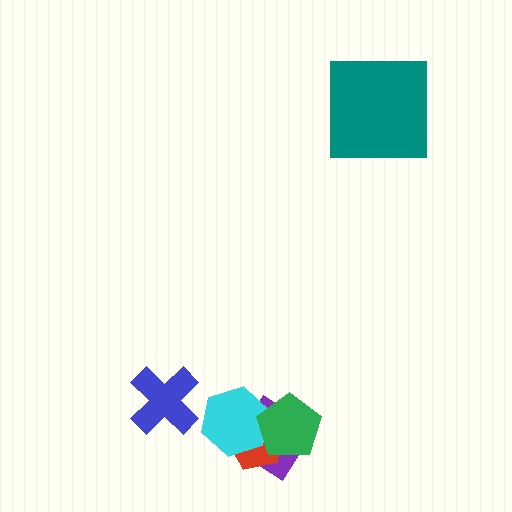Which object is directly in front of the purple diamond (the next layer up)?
The red pentagon is directly in front of the purple diamond.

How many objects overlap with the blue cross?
0 objects overlap with the blue cross.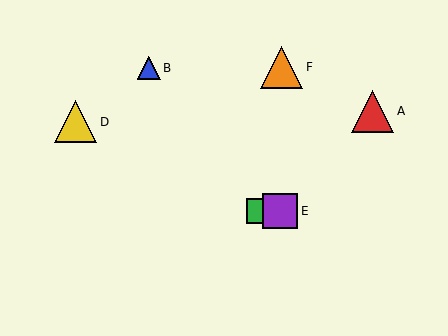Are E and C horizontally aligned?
Yes, both are at y≈211.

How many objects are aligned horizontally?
2 objects (C, E) are aligned horizontally.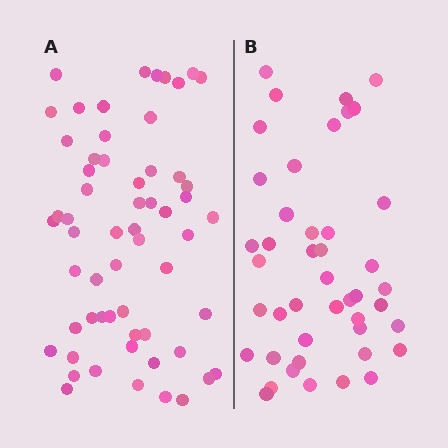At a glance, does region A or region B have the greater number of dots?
Region A (the left region) has more dots.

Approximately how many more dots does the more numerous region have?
Region A has approximately 15 more dots than region B.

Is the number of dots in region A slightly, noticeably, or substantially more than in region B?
Region A has noticeably more, but not dramatically so. The ratio is roughly 1.3 to 1.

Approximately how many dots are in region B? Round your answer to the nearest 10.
About 40 dots. (The exact count is 44, which rounds to 40.)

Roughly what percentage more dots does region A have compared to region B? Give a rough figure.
About 35% more.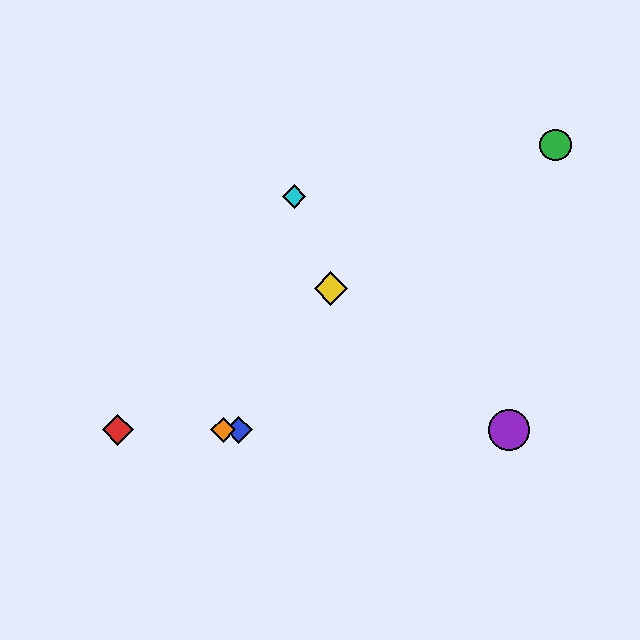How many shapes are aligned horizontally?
4 shapes (the red diamond, the blue diamond, the purple circle, the orange diamond) are aligned horizontally.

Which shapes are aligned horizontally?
The red diamond, the blue diamond, the purple circle, the orange diamond are aligned horizontally.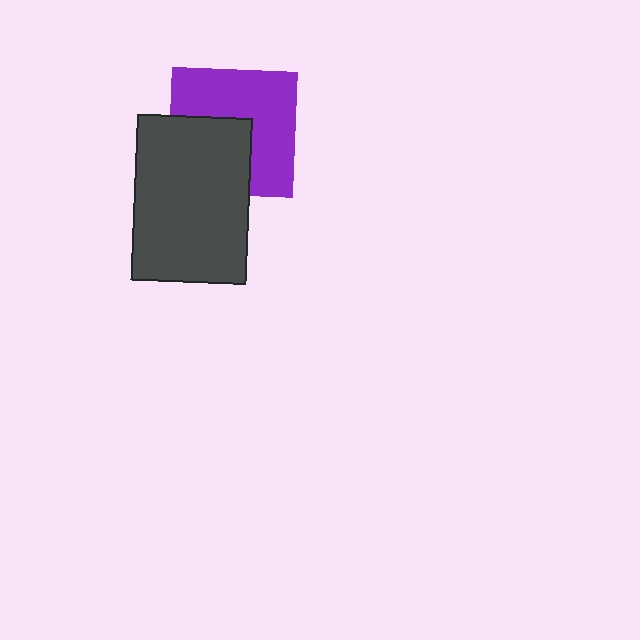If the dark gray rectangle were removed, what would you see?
You would see the complete purple square.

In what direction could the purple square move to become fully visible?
The purple square could move toward the upper-right. That would shift it out from behind the dark gray rectangle entirely.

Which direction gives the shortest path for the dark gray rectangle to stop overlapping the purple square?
Moving toward the lower-left gives the shortest separation.